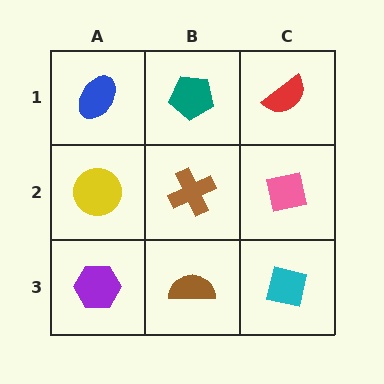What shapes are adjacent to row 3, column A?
A yellow circle (row 2, column A), a brown semicircle (row 3, column B).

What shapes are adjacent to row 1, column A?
A yellow circle (row 2, column A), a teal pentagon (row 1, column B).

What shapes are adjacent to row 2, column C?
A red semicircle (row 1, column C), a cyan square (row 3, column C), a brown cross (row 2, column B).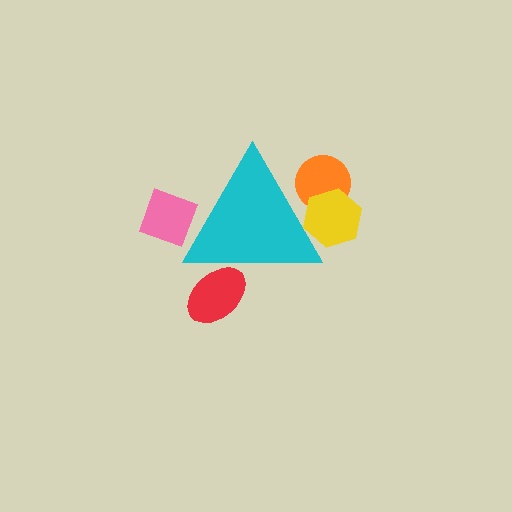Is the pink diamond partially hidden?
Yes, the pink diamond is partially hidden behind the cyan triangle.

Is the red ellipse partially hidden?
Yes, the red ellipse is partially hidden behind the cyan triangle.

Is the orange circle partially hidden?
Yes, the orange circle is partially hidden behind the cyan triangle.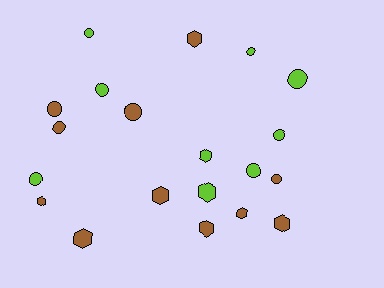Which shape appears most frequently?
Circle, with 11 objects.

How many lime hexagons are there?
There are 2 lime hexagons.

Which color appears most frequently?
Brown, with 11 objects.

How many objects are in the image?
There are 20 objects.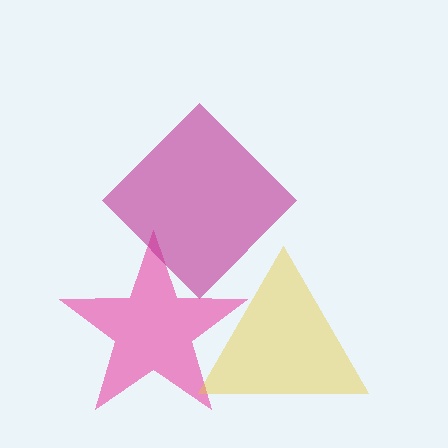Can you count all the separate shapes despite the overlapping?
Yes, there are 3 separate shapes.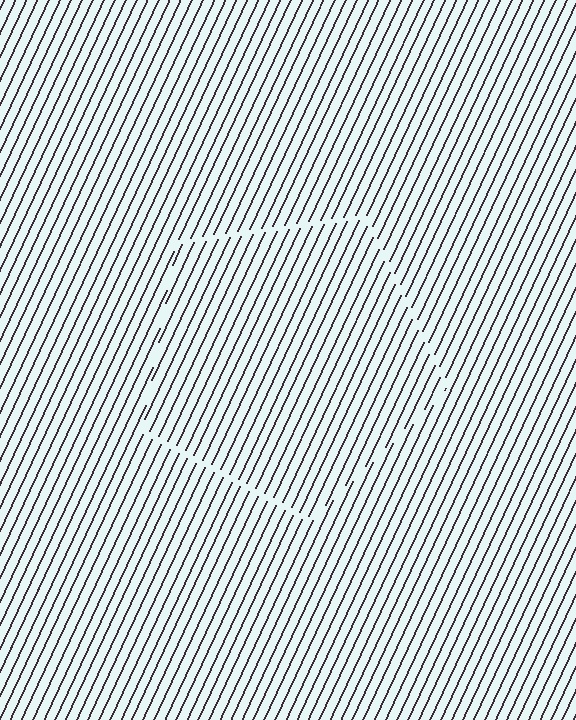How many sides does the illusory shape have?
5 sides — the line-ends trace a pentagon.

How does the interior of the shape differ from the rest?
The interior of the shape contains the same grating, shifted by half a period — the contour is defined by the phase discontinuity where line-ends from the inner and outer gratings abut.